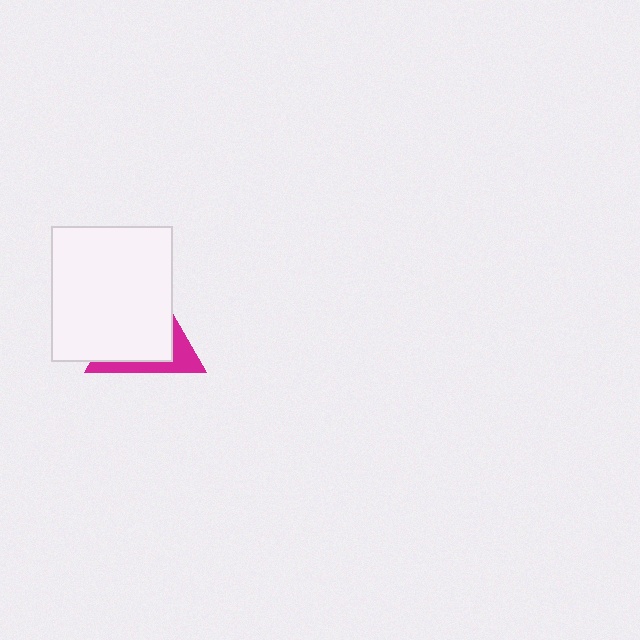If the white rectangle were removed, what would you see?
You would see the complete magenta triangle.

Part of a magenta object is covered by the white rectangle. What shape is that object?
It is a triangle.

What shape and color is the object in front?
The object in front is a white rectangle.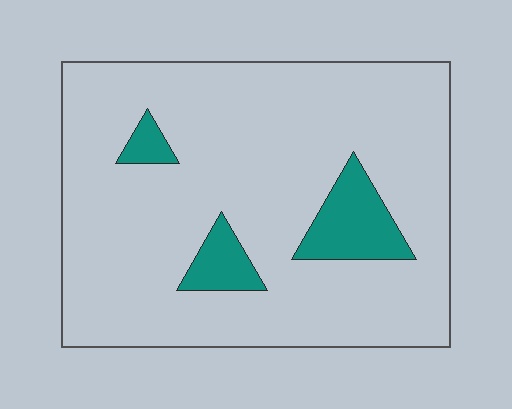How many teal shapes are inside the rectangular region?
3.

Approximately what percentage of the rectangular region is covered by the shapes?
Approximately 10%.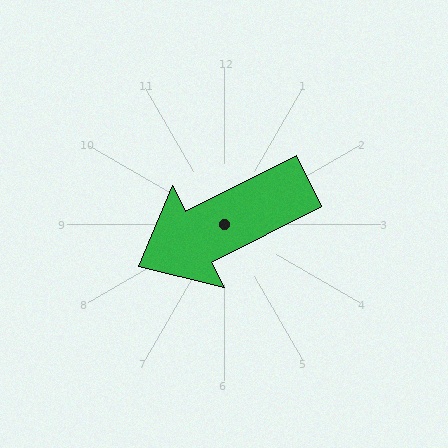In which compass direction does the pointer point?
Southwest.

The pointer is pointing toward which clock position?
Roughly 8 o'clock.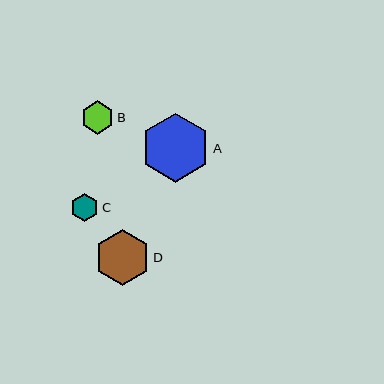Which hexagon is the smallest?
Hexagon C is the smallest with a size of approximately 28 pixels.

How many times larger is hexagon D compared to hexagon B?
Hexagon D is approximately 1.7 times the size of hexagon B.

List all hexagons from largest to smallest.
From largest to smallest: A, D, B, C.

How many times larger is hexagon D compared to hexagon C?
Hexagon D is approximately 2.0 times the size of hexagon C.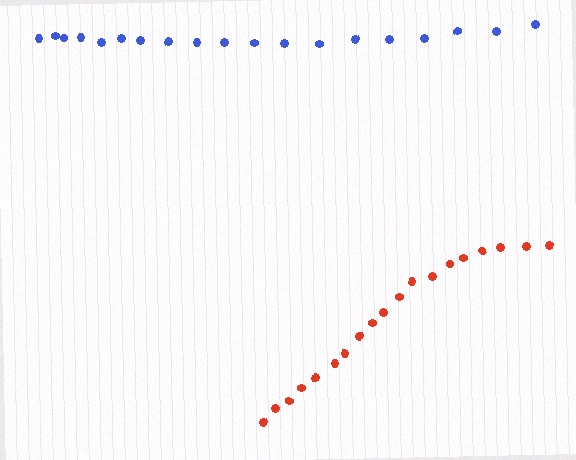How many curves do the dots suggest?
There are 2 distinct paths.